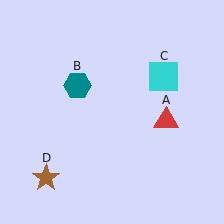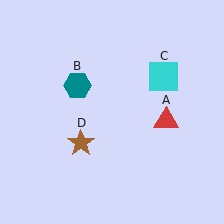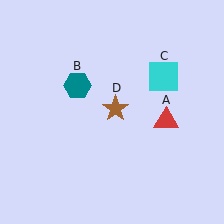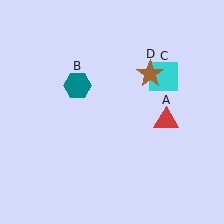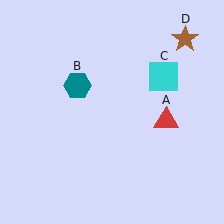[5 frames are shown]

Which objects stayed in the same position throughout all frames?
Red triangle (object A) and teal hexagon (object B) and cyan square (object C) remained stationary.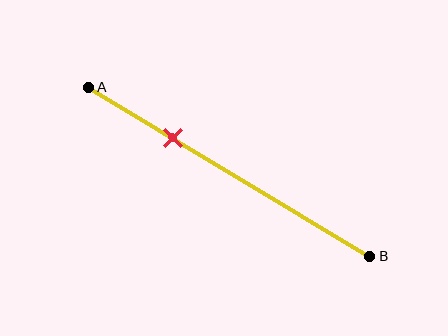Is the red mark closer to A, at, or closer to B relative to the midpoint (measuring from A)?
The red mark is closer to point A than the midpoint of segment AB.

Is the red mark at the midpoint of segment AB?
No, the mark is at about 30% from A, not at the 50% midpoint.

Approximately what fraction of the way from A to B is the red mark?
The red mark is approximately 30% of the way from A to B.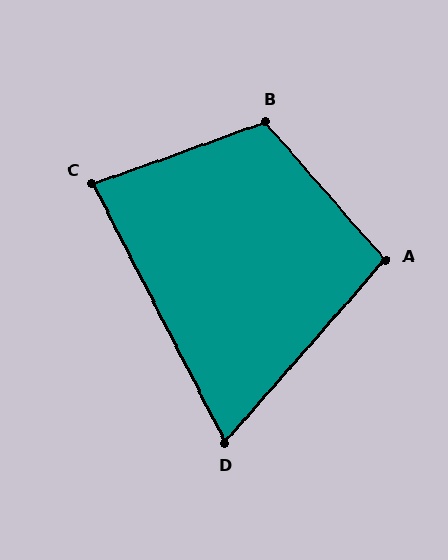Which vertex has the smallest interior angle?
D, at approximately 68 degrees.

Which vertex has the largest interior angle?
B, at approximately 112 degrees.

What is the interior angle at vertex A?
Approximately 97 degrees (obtuse).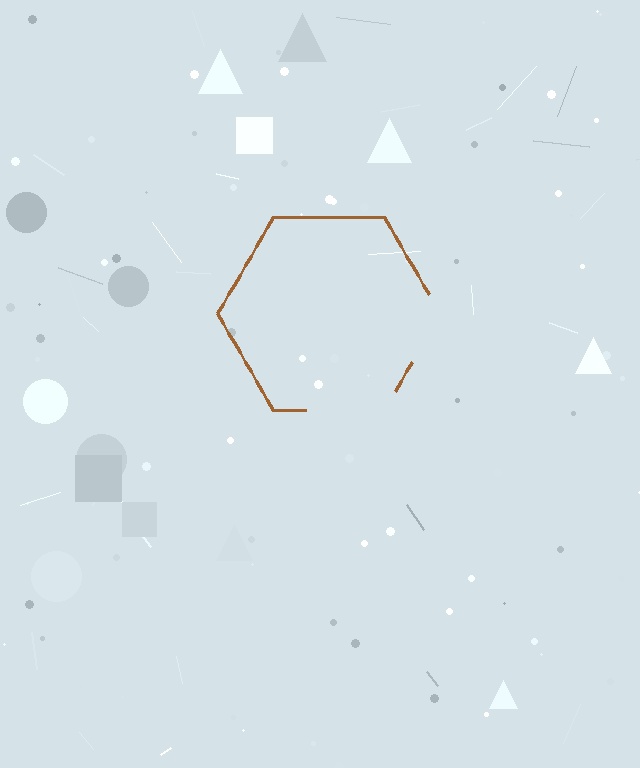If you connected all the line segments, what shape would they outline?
They would outline a hexagon.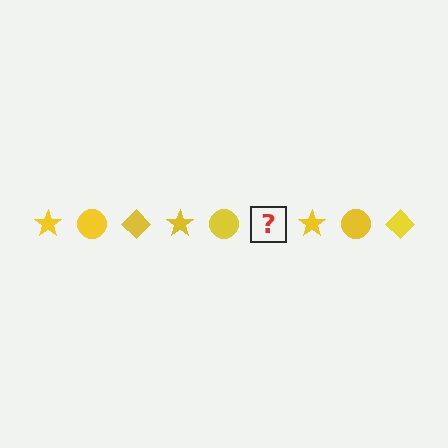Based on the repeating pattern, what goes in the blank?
The blank should be a yellow diamond.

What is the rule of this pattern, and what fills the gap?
The rule is that the pattern cycles through star, circle, diamond shapes in yellow. The gap should be filled with a yellow diamond.